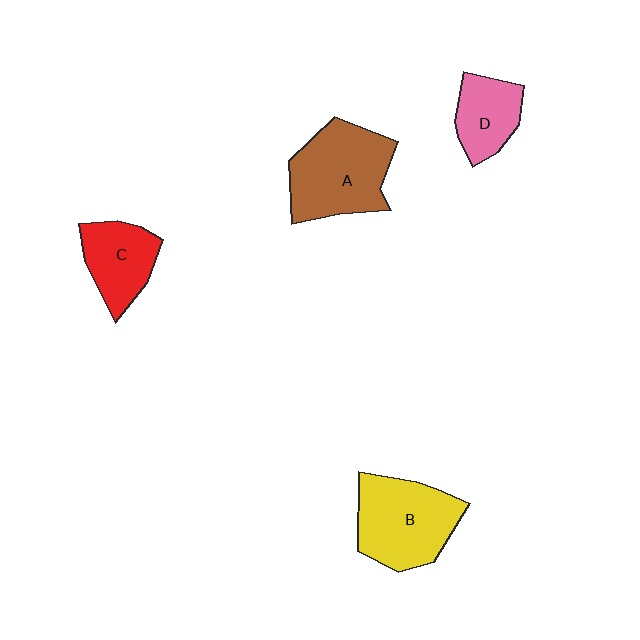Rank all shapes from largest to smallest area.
From largest to smallest: A (brown), B (yellow), C (red), D (pink).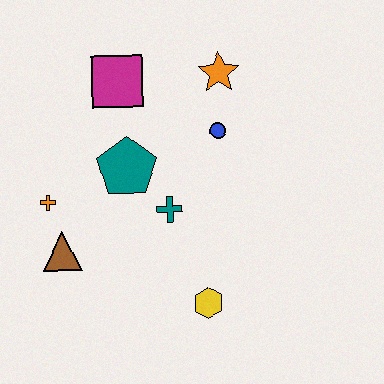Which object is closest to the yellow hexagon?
The teal cross is closest to the yellow hexagon.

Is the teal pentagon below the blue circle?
Yes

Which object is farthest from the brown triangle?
The orange star is farthest from the brown triangle.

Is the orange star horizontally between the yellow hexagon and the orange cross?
No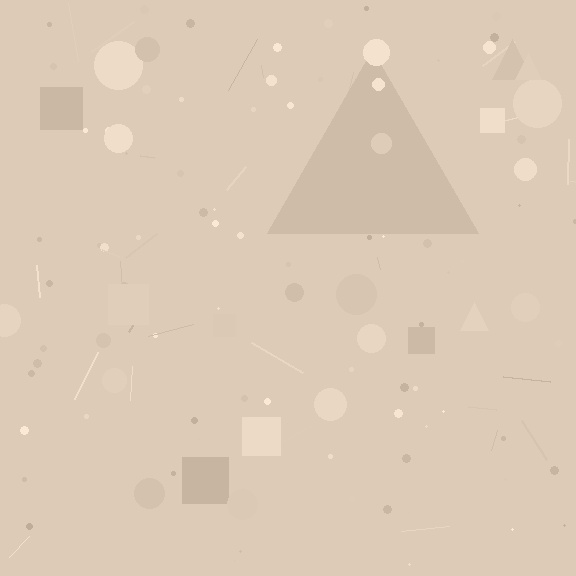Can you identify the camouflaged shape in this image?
The camouflaged shape is a triangle.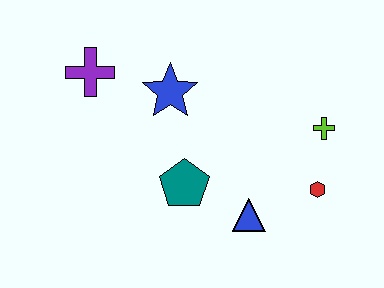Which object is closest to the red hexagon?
The lime cross is closest to the red hexagon.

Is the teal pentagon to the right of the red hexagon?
No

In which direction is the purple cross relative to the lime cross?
The purple cross is to the left of the lime cross.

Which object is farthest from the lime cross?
The purple cross is farthest from the lime cross.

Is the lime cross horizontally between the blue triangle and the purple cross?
No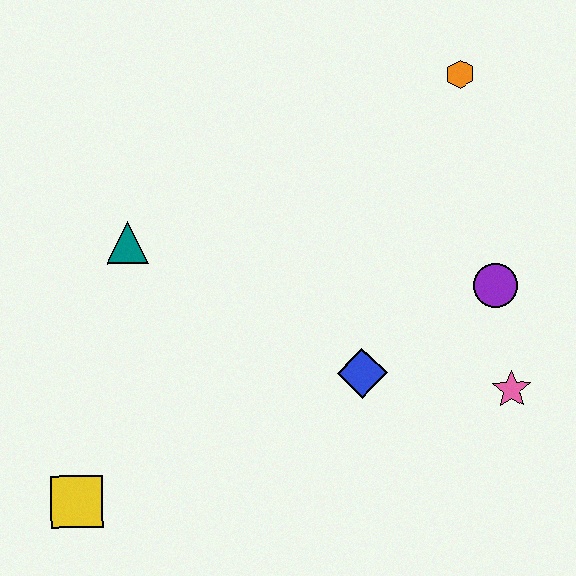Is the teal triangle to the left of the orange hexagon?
Yes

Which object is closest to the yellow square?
The teal triangle is closest to the yellow square.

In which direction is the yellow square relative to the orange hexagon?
The yellow square is below the orange hexagon.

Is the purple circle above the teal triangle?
No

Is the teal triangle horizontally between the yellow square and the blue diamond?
Yes